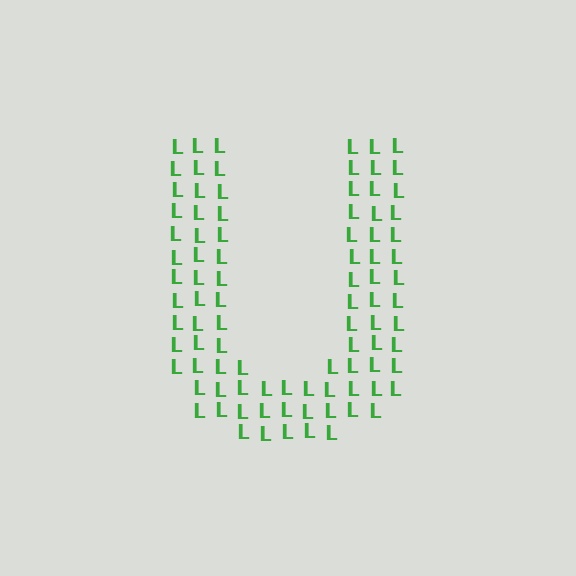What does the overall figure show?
The overall figure shows the letter U.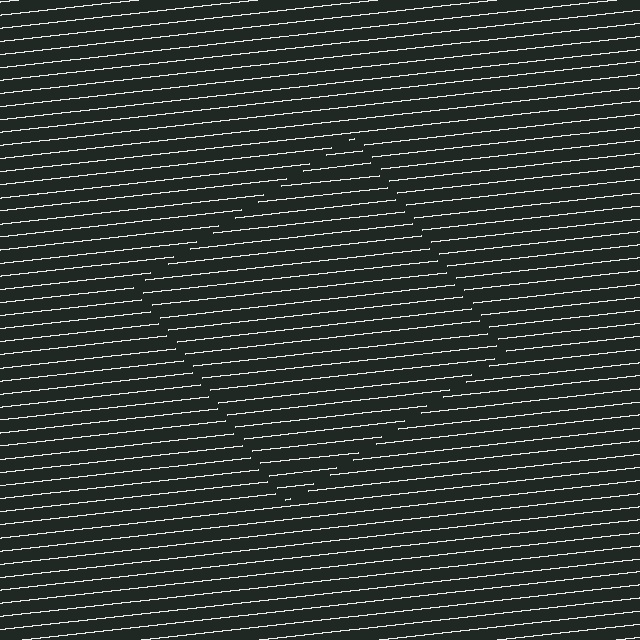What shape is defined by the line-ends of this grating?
An illusory square. The interior of the shape contains the same grating, shifted by half a period — the contour is defined by the phase discontinuity where line-ends from the inner and outer gratings abut.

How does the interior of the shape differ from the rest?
The interior of the shape contains the same grating, shifted by half a period — the contour is defined by the phase discontinuity where line-ends from the inner and outer gratings abut.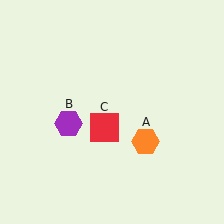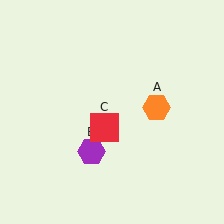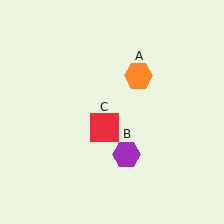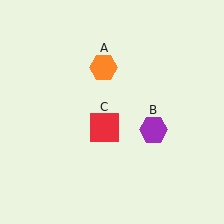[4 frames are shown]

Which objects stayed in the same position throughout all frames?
Red square (object C) remained stationary.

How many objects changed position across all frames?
2 objects changed position: orange hexagon (object A), purple hexagon (object B).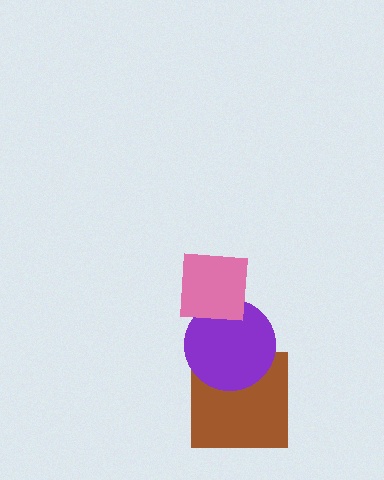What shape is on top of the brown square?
The purple circle is on top of the brown square.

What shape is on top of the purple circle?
The pink square is on top of the purple circle.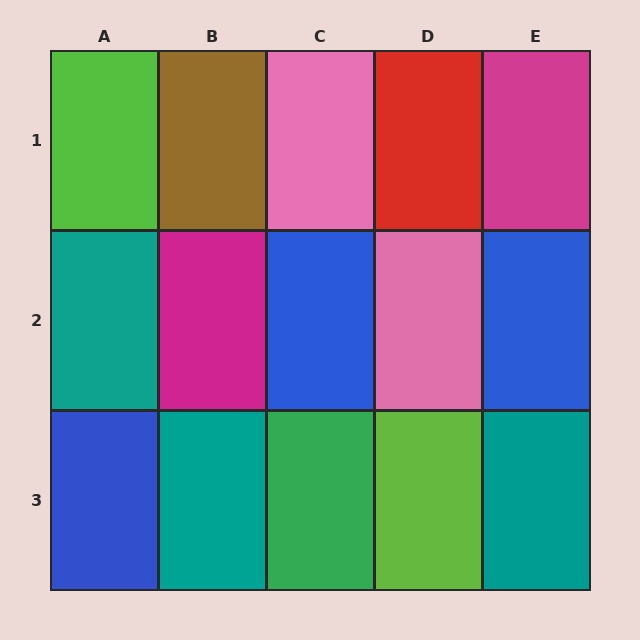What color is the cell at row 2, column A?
Teal.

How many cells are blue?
3 cells are blue.